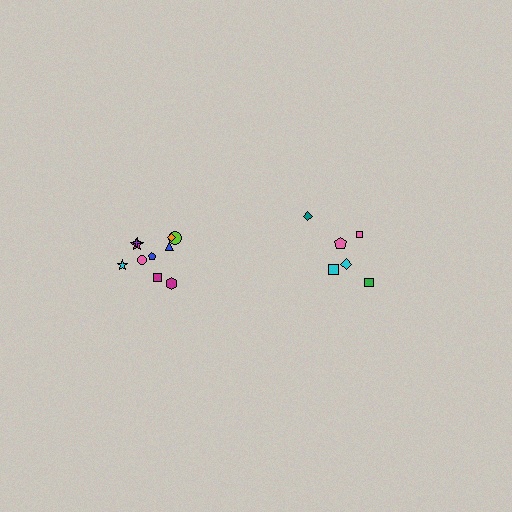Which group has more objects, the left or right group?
The left group.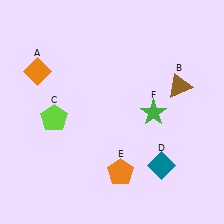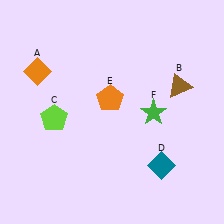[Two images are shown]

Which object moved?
The orange pentagon (E) moved up.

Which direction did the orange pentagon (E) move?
The orange pentagon (E) moved up.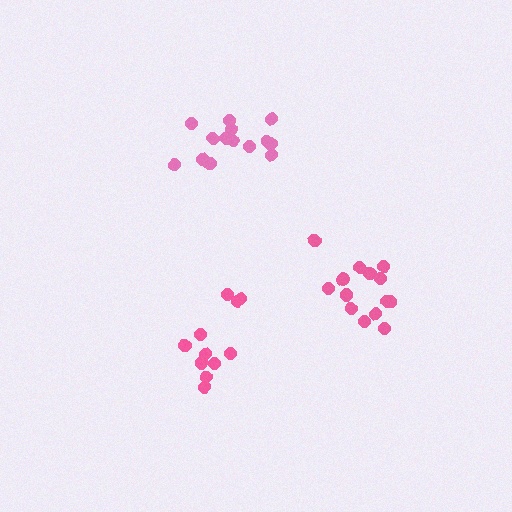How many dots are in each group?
Group 1: 14 dots, Group 2: 11 dots, Group 3: 14 dots (39 total).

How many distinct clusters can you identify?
There are 3 distinct clusters.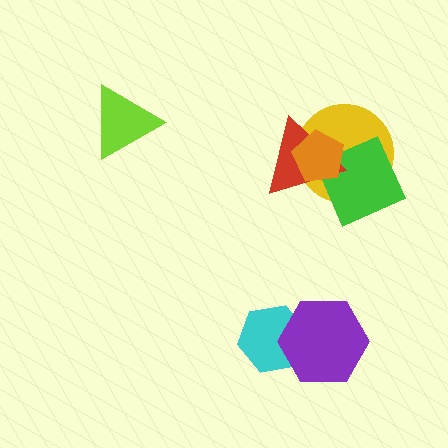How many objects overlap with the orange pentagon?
3 objects overlap with the orange pentagon.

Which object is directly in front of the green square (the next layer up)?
The red triangle is directly in front of the green square.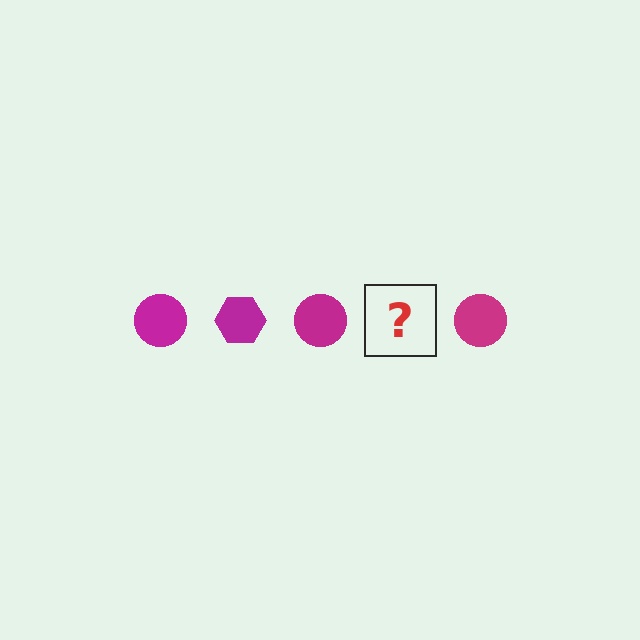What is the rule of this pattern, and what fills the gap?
The rule is that the pattern cycles through circle, hexagon shapes in magenta. The gap should be filled with a magenta hexagon.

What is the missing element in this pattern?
The missing element is a magenta hexagon.